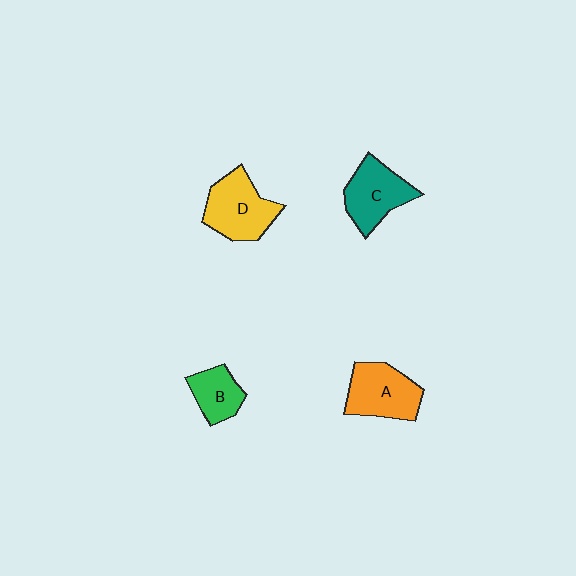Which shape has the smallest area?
Shape B (green).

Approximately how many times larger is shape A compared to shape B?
Approximately 1.6 times.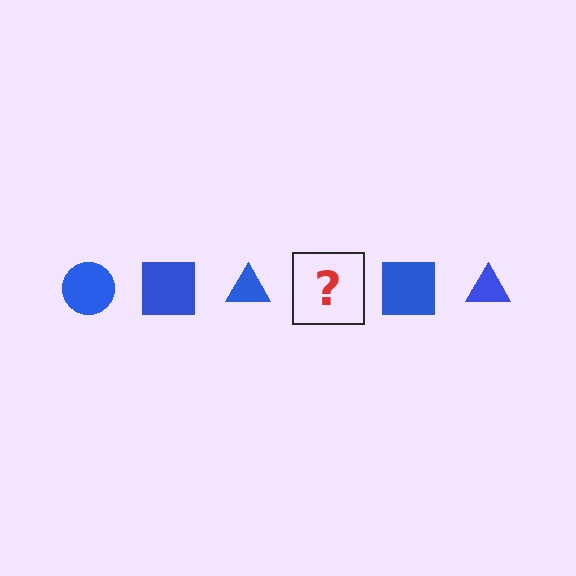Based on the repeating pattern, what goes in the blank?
The blank should be a blue circle.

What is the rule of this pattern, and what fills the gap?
The rule is that the pattern cycles through circle, square, triangle shapes in blue. The gap should be filled with a blue circle.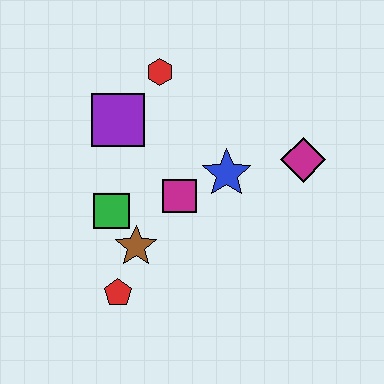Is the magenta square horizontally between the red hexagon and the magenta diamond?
Yes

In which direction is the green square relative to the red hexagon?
The green square is below the red hexagon.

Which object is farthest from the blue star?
The red pentagon is farthest from the blue star.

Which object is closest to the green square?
The brown star is closest to the green square.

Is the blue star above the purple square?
No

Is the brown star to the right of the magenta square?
No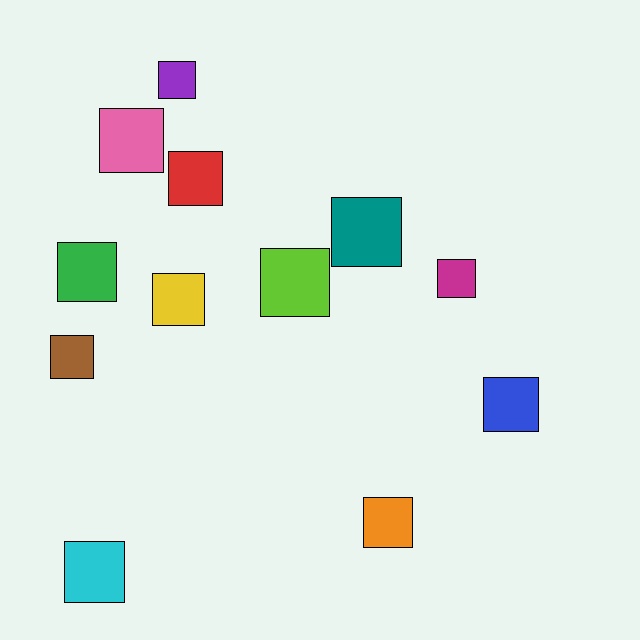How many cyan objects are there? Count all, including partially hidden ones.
There is 1 cyan object.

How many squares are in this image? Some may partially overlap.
There are 12 squares.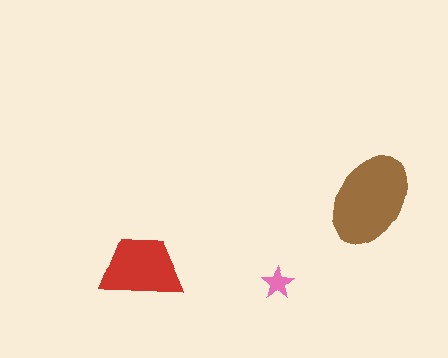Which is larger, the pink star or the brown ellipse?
The brown ellipse.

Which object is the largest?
The brown ellipse.